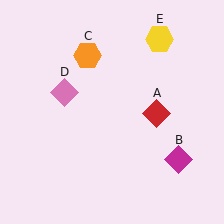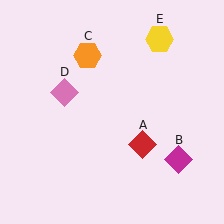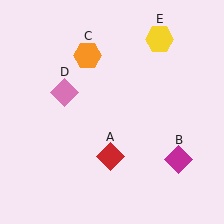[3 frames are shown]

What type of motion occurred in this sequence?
The red diamond (object A) rotated clockwise around the center of the scene.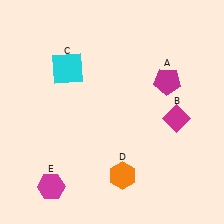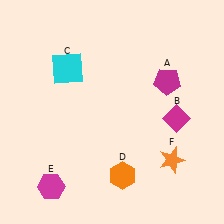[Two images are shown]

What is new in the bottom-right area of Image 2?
An orange star (F) was added in the bottom-right area of Image 2.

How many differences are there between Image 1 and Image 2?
There is 1 difference between the two images.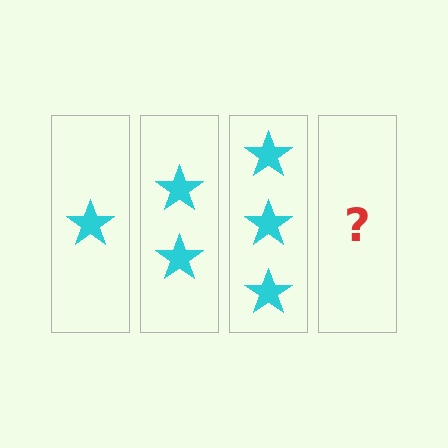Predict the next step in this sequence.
The next step is 4 stars.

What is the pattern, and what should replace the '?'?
The pattern is that each step adds one more star. The '?' should be 4 stars.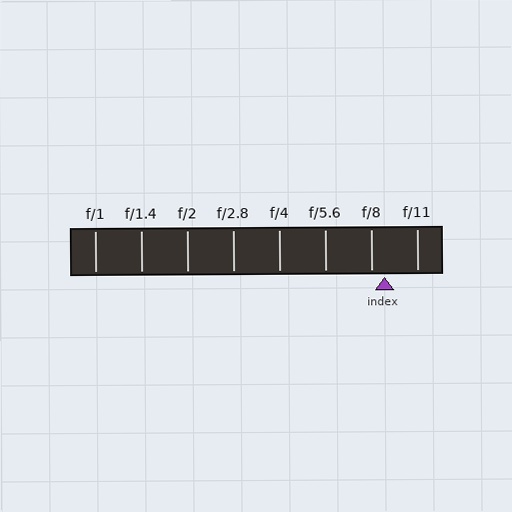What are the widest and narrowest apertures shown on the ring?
The widest aperture shown is f/1 and the narrowest is f/11.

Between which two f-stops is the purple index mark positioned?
The index mark is between f/8 and f/11.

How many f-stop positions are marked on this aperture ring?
There are 8 f-stop positions marked.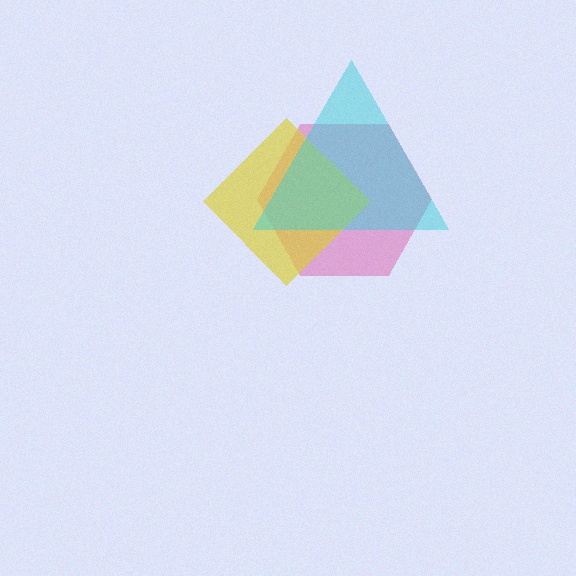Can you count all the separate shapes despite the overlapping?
Yes, there are 3 separate shapes.